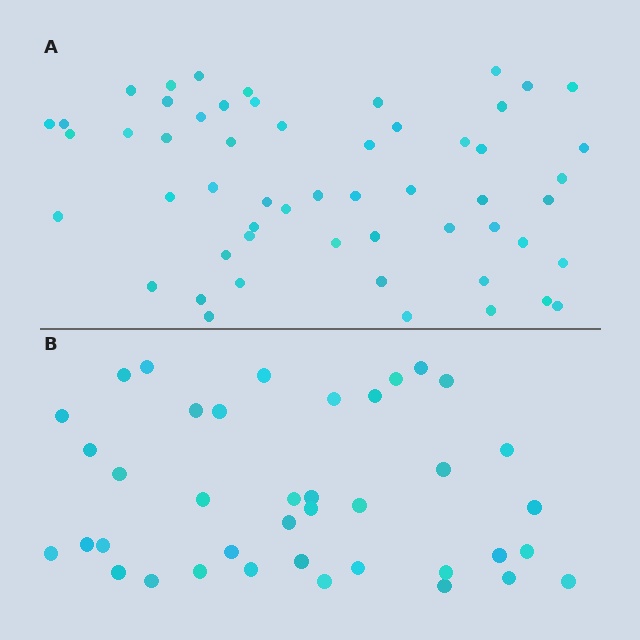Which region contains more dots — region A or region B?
Region A (the top region) has more dots.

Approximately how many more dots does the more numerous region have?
Region A has approximately 15 more dots than region B.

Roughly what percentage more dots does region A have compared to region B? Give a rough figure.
About 40% more.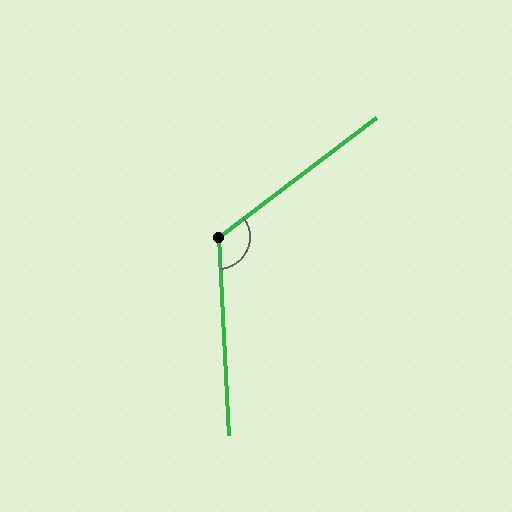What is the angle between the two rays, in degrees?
Approximately 124 degrees.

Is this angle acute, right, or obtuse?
It is obtuse.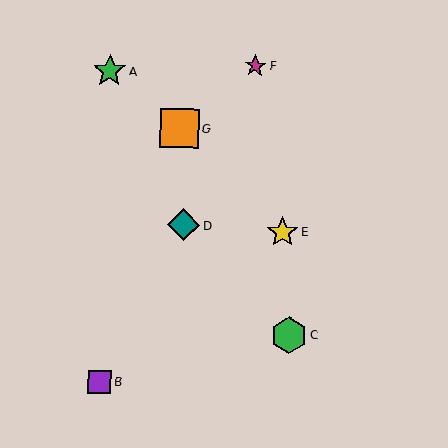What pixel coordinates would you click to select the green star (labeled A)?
Click at (110, 71) to select the green star A.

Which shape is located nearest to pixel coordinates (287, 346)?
The green hexagon (labeled C) at (289, 335) is nearest to that location.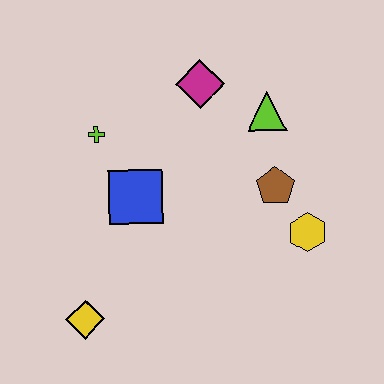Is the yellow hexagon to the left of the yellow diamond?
No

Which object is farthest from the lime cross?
The yellow hexagon is farthest from the lime cross.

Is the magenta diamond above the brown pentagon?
Yes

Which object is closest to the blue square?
The lime cross is closest to the blue square.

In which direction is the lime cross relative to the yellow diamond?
The lime cross is above the yellow diamond.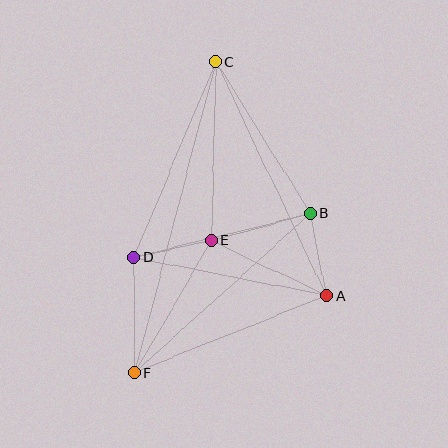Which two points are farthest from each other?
Points C and F are farthest from each other.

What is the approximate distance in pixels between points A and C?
The distance between A and C is approximately 259 pixels.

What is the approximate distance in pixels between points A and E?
The distance between A and E is approximately 128 pixels.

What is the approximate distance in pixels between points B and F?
The distance between B and F is approximately 237 pixels.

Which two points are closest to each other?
Points D and E are closest to each other.